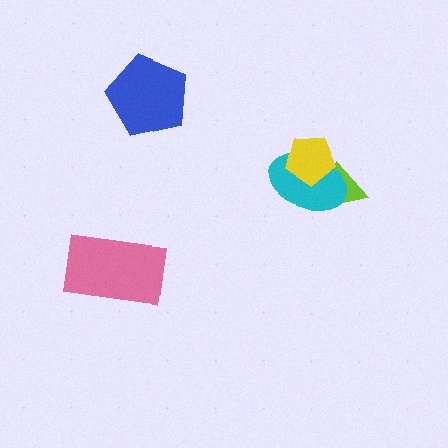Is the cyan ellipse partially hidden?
Yes, it is partially covered by another shape.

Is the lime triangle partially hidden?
Yes, it is partially covered by another shape.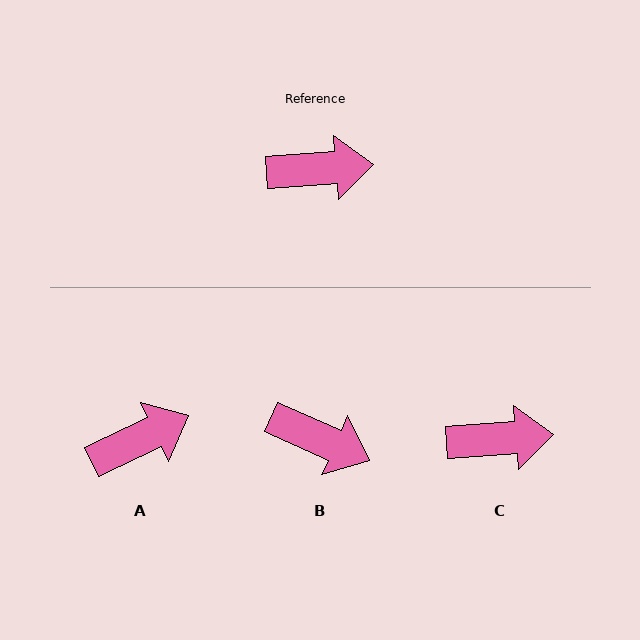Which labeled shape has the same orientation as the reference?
C.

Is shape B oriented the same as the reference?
No, it is off by about 28 degrees.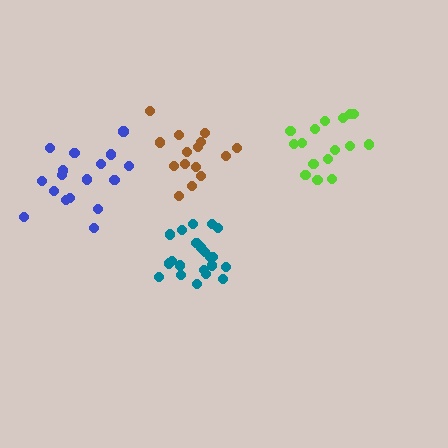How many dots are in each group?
Group 1: 16 dots, Group 2: 21 dots, Group 3: 17 dots, Group 4: 15 dots (69 total).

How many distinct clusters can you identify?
There are 4 distinct clusters.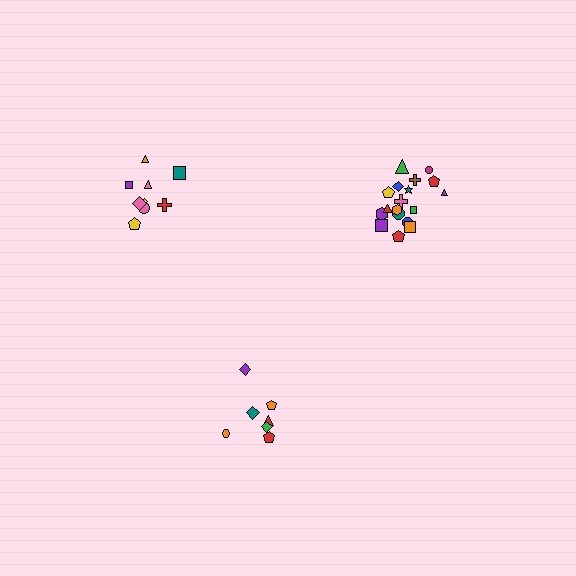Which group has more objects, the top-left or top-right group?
The top-right group.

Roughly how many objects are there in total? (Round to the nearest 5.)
Roughly 35 objects in total.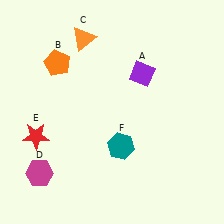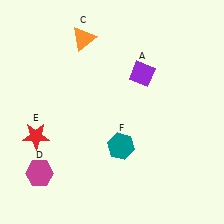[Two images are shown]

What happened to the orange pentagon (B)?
The orange pentagon (B) was removed in Image 2. It was in the top-left area of Image 1.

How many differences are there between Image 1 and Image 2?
There is 1 difference between the two images.